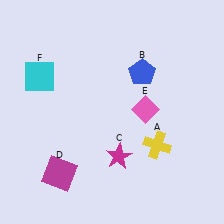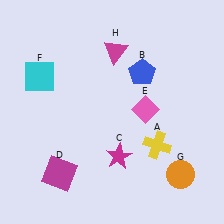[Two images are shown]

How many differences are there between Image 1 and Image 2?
There are 2 differences between the two images.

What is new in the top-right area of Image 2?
A magenta triangle (H) was added in the top-right area of Image 2.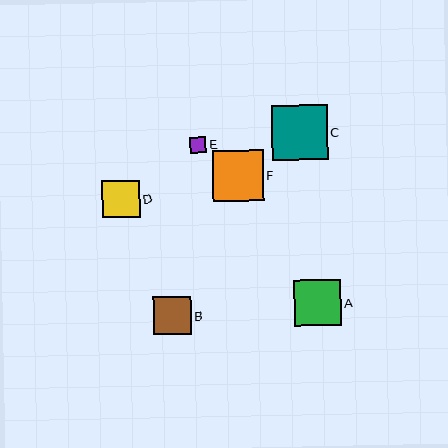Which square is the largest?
Square C is the largest with a size of approximately 56 pixels.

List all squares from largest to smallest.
From largest to smallest: C, F, A, B, D, E.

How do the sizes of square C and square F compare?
Square C and square F are approximately the same size.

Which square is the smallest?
Square E is the smallest with a size of approximately 17 pixels.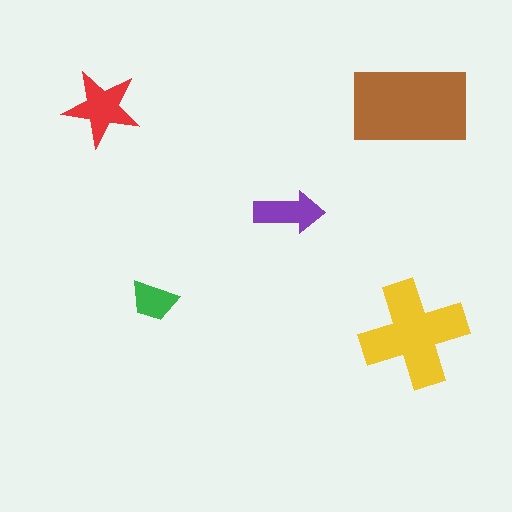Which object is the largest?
The brown rectangle.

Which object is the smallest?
The green trapezoid.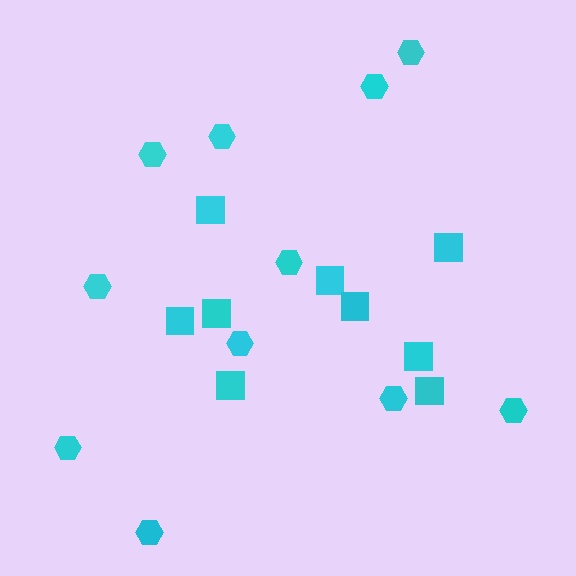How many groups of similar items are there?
There are 2 groups: one group of hexagons (11) and one group of squares (9).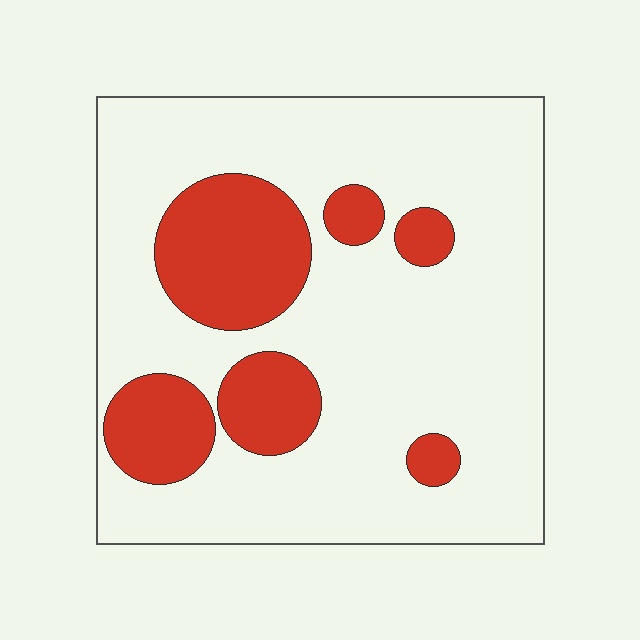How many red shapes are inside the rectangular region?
6.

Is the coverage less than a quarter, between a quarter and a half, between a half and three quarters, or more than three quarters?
Less than a quarter.